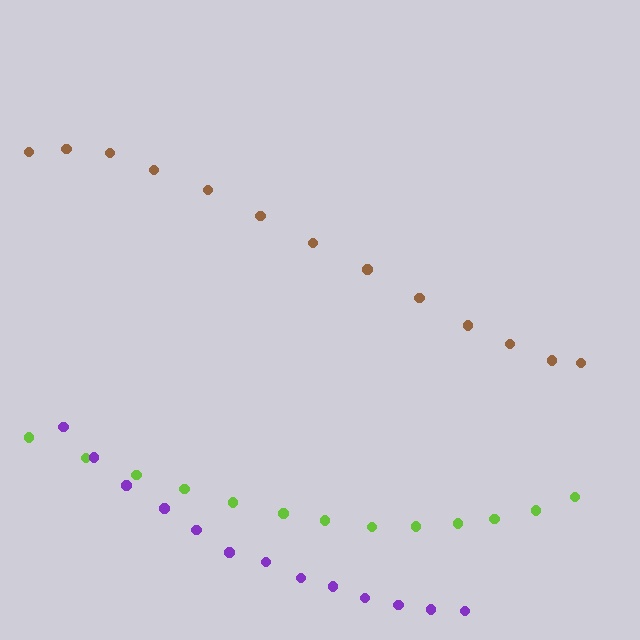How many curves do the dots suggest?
There are 3 distinct paths.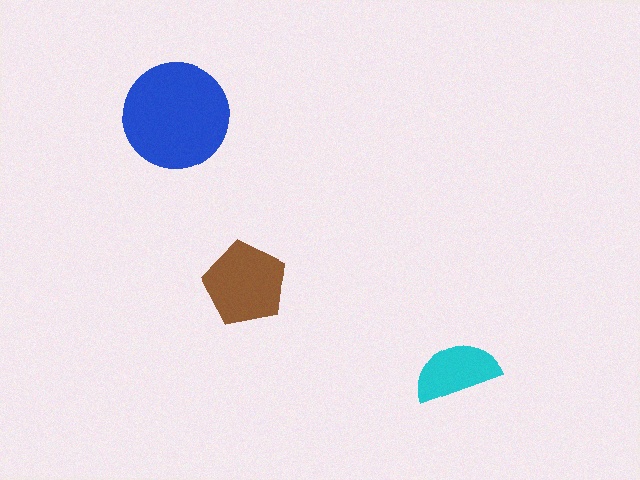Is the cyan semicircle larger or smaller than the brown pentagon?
Smaller.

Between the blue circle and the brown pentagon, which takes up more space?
The blue circle.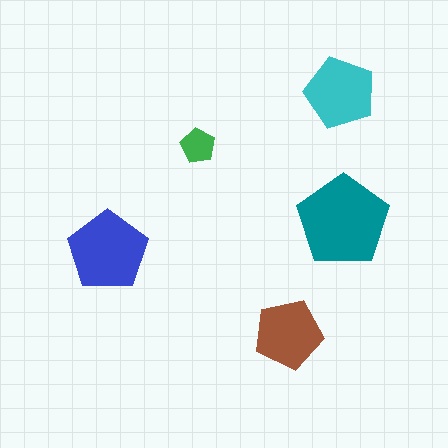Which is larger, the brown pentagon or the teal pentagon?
The teal one.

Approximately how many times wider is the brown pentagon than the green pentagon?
About 2 times wider.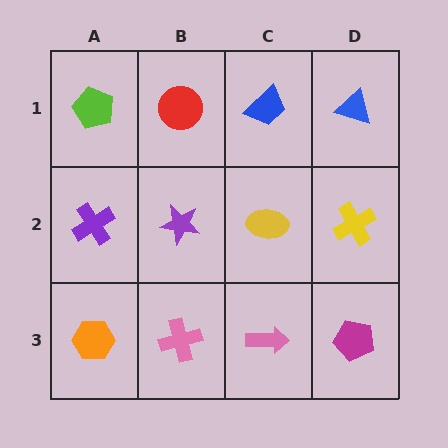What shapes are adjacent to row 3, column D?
A yellow cross (row 2, column D), a pink arrow (row 3, column C).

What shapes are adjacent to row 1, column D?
A yellow cross (row 2, column D), a blue trapezoid (row 1, column C).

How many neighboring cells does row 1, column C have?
3.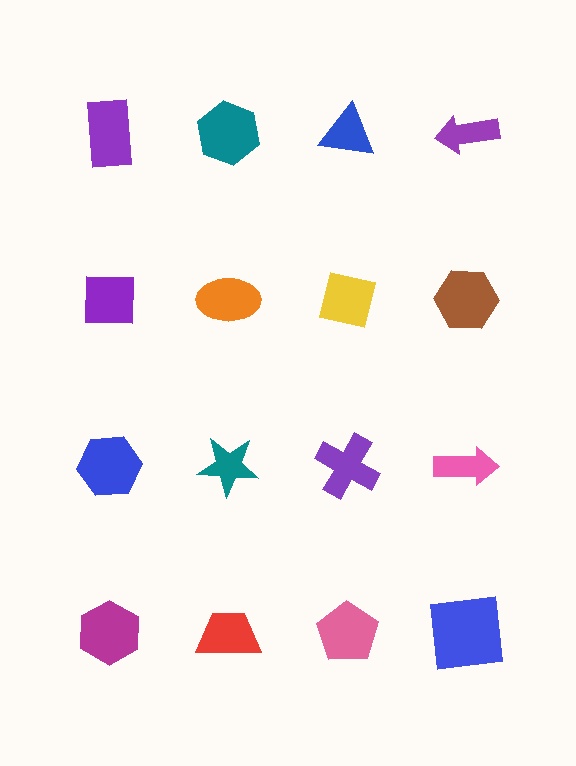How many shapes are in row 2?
4 shapes.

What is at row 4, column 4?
A blue square.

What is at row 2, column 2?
An orange ellipse.